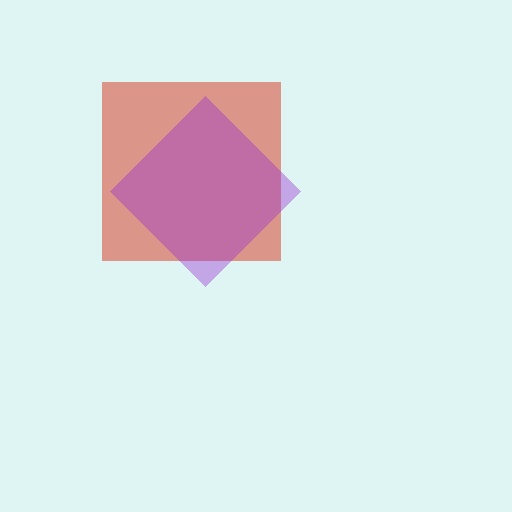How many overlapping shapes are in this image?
There are 2 overlapping shapes in the image.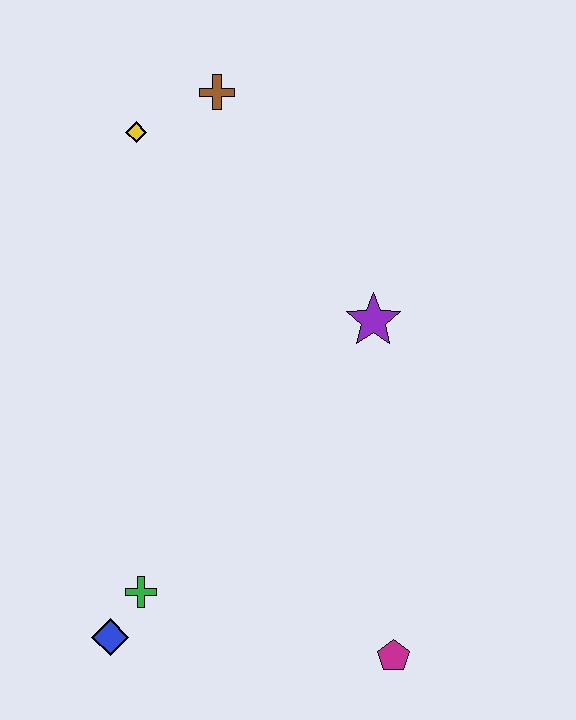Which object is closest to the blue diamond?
The green cross is closest to the blue diamond.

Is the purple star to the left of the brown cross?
No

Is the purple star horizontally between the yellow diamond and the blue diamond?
No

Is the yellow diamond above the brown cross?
No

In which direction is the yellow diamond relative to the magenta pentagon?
The yellow diamond is above the magenta pentagon.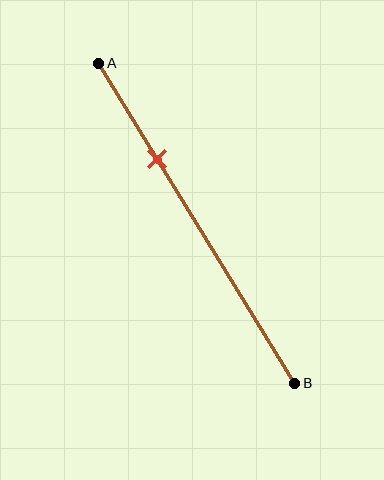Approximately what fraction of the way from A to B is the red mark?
The red mark is approximately 30% of the way from A to B.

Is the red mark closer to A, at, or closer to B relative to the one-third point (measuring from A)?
The red mark is closer to point A than the one-third point of segment AB.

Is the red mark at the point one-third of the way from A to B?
No, the mark is at about 30% from A, not at the 33% one-third point.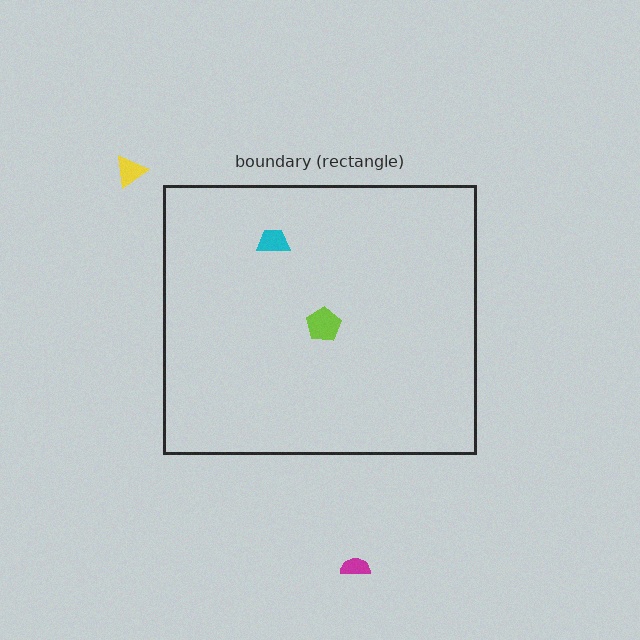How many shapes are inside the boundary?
2 inside, 2 outside.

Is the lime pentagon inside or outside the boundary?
Inside.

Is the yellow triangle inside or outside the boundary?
Outside.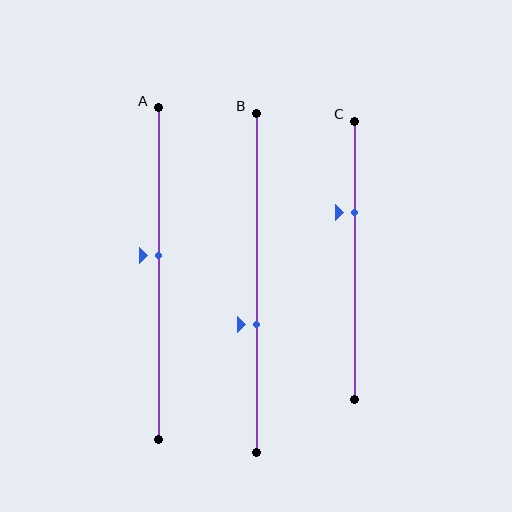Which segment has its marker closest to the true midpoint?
Segment A has its marker closest to the true midpoint.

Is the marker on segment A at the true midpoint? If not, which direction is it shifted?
No, the marker on segment A is shifted upward by about 6% of the segment length.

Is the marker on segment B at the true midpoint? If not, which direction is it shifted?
No, the marker on segment B is shifted downward by about 12% of the segment length.